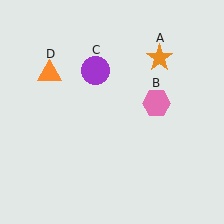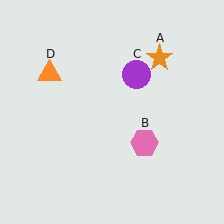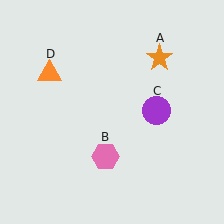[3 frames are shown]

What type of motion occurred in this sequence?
The pink hexagon (object B), purple circle (object C) rotated clockwise around the center of the scene.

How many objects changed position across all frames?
2 objects changed position: pink hexagon (object B), purple circle (object C).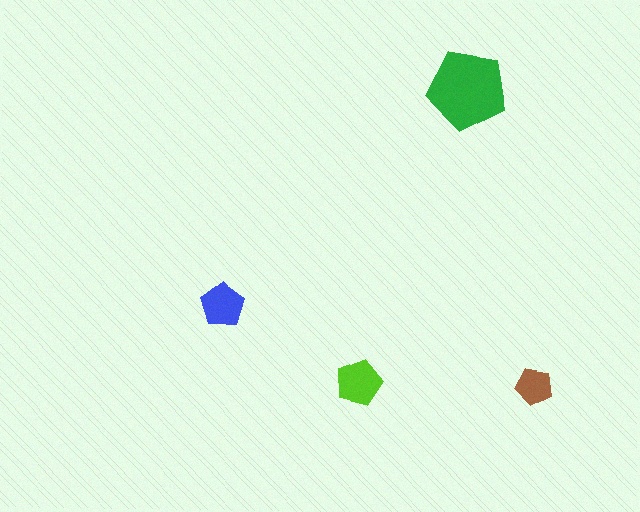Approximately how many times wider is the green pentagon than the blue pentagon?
About 2 times wider.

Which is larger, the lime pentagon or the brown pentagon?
The lime one.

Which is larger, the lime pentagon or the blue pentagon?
The lime one.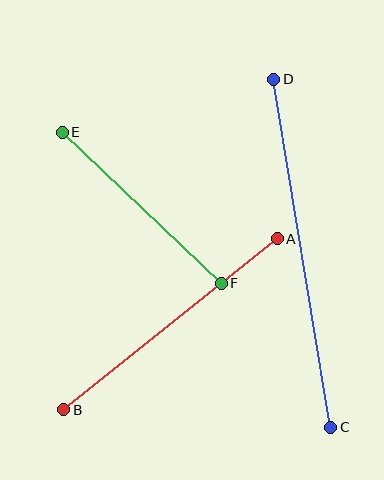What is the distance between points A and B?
The distance is approximately 273 pixels.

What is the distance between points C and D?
The distance is approximately 353 pixels.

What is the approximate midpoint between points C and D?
The midpoint is at approximately (302, 253) pixels.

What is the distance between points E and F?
The distance is approximately 219 pixels.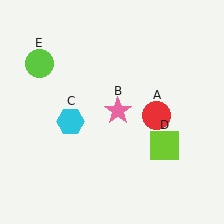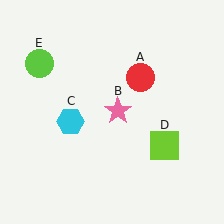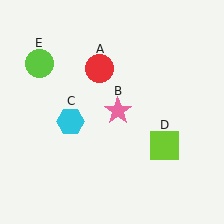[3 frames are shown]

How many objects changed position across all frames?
1 object changed position: red circle (object A).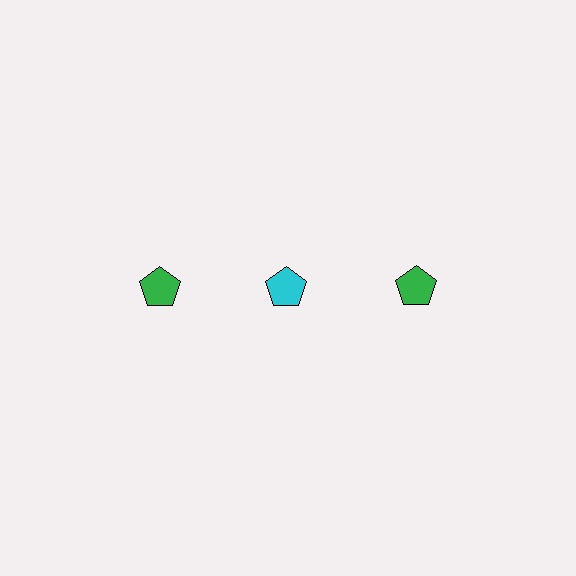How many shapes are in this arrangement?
There are 3 shapes arranged in a grid pattern.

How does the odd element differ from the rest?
It has a different color: cyan instead of green.